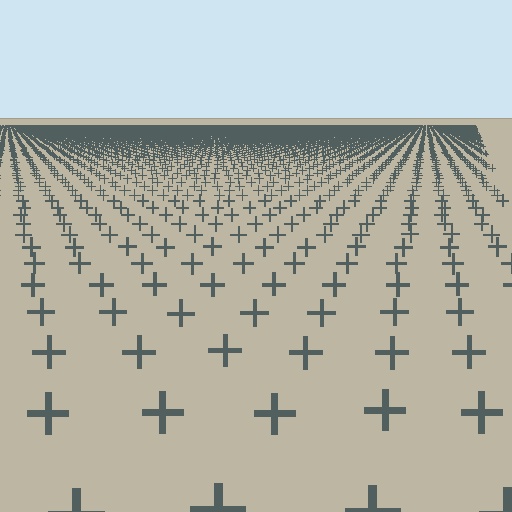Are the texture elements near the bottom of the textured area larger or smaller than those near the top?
Larger. Near the bottom, elements are closer to the viewer and appear at a bigger on-screen size.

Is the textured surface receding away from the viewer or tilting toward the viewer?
The surface is receding away from the viewer. Texture elements get smaller and denser toward the top.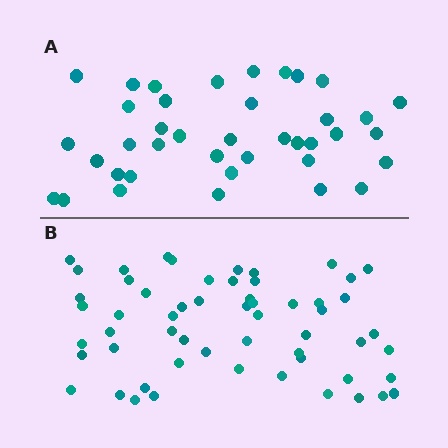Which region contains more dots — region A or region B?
Region B (the bottom region) has more dots.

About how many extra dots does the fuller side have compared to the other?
Region B has approximately 20 more dots than region A.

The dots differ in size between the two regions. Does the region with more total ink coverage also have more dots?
No. Region A has more total ink coverage because its dots are larger, but region B actually contains more individual dots. Total area can be misleading — the number of items is what matters here.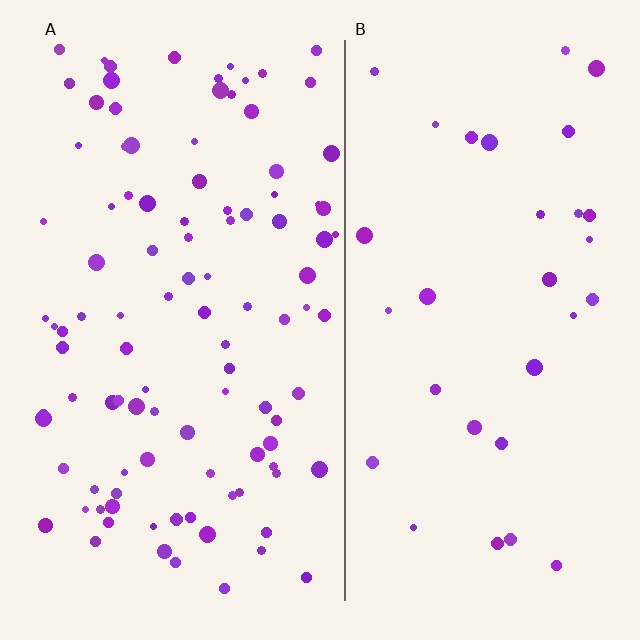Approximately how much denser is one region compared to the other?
Approximately 3.2× — region A over region B.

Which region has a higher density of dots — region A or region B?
A (the left).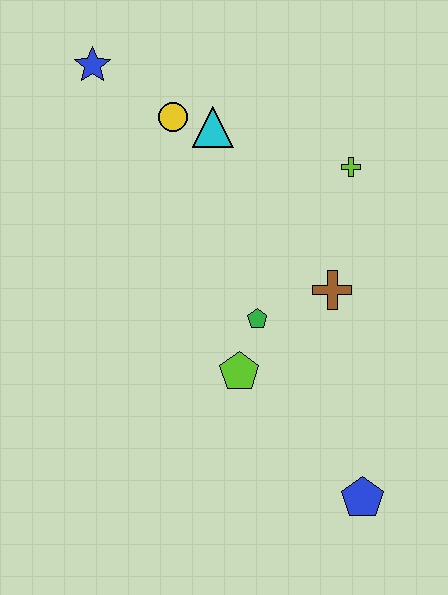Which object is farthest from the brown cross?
The blue star is farthest from the brown cross.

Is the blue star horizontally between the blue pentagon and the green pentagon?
No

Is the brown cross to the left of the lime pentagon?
No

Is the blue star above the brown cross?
Yes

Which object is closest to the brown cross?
The green pentagon is closest to the brown cross.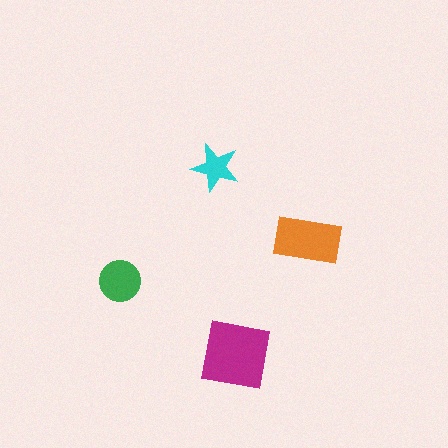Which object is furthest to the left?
The green circle is leftmost.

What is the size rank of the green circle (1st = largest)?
3rd.